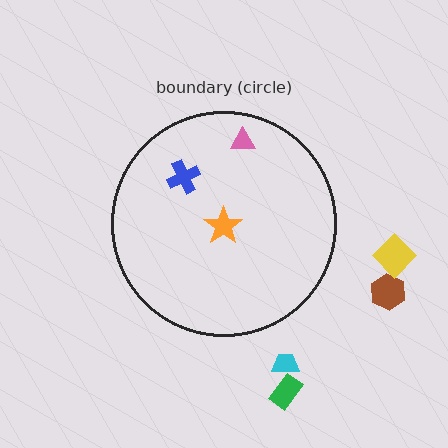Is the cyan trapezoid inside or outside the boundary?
Outside.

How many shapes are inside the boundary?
3 inside, 4 outside.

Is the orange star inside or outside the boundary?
Inside.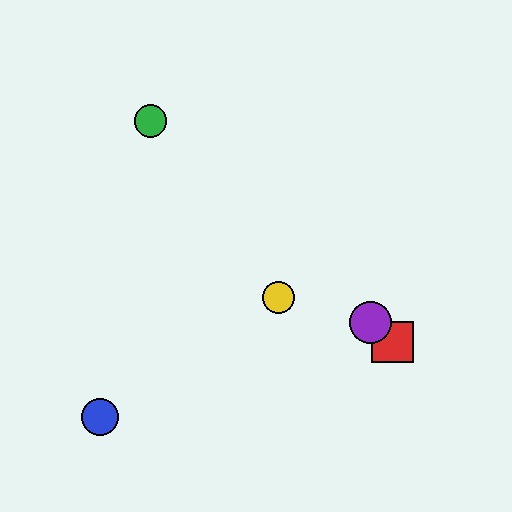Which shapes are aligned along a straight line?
The red square, the green circle, the purple circle are aligned along a straight line.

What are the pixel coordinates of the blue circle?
The blue circle is at (100, 417).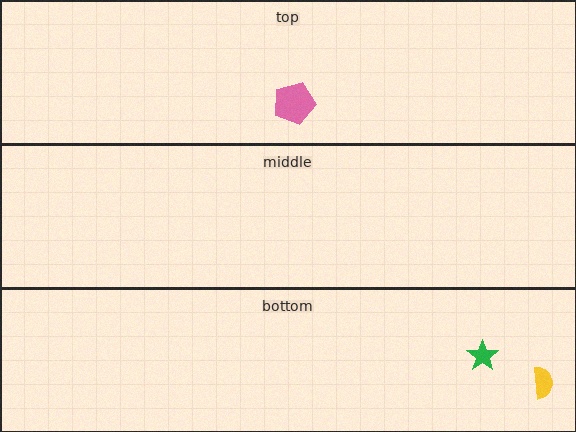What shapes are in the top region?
The pink pentagon.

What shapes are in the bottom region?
The yellow semicircle, the green star.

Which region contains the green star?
The bottom region.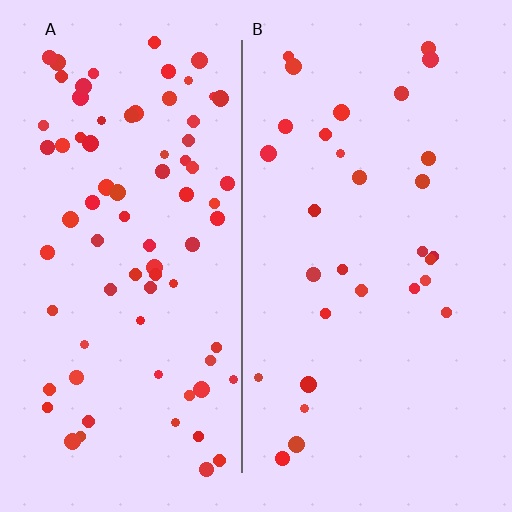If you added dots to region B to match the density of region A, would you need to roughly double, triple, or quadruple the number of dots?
Approximately triple.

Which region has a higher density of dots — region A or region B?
A (the left).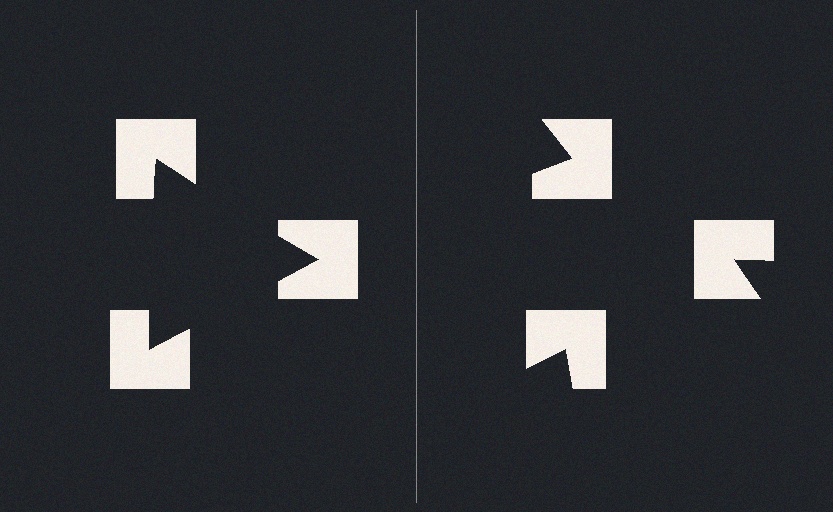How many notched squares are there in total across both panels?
6 — 3 on each side.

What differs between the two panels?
The notched squares are positioned identically on both sides; only the wedge orientations differ. On the left they align to a triangle; on the right they are misaligned.